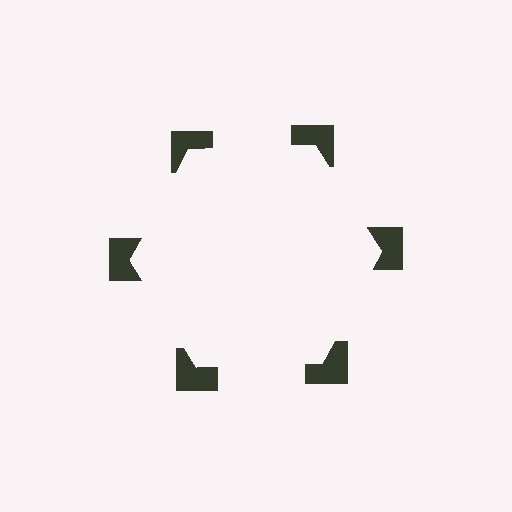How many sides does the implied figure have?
6 sides.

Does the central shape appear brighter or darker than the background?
It typically appears slightly brighter than the background, even though no actual brightness change is drawn.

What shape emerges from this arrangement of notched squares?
An illusory hexagon — its edges are inferred from the aligned wedge cuts in the notched squares, not physically drawn.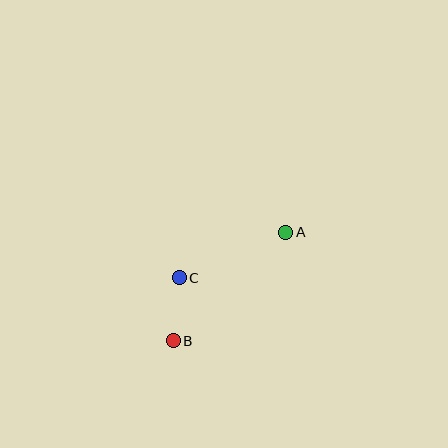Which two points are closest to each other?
Points B and C are closest to each other.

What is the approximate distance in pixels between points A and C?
The distance between A and C is approximately 116 pixels.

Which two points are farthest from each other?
Points A and B are farthest from each other.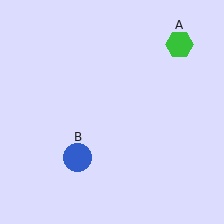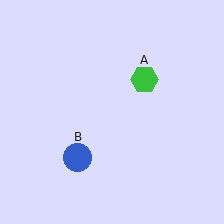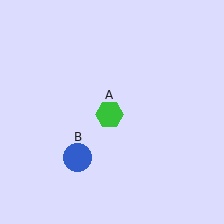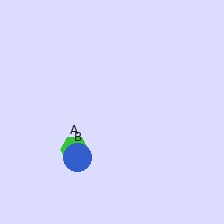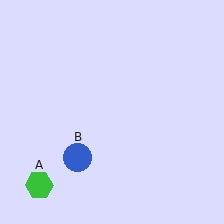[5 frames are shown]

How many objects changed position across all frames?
1 object changed position: green hexagon (object A).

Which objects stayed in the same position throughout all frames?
Blue circle (object B) remained stationary.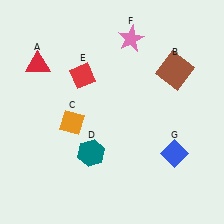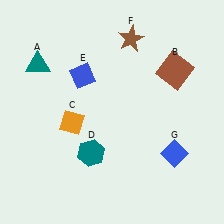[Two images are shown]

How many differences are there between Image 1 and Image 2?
There are 3 differences between the two images.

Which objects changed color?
A changed from red to teal. E changed from red to blue. F changed from pink to brown.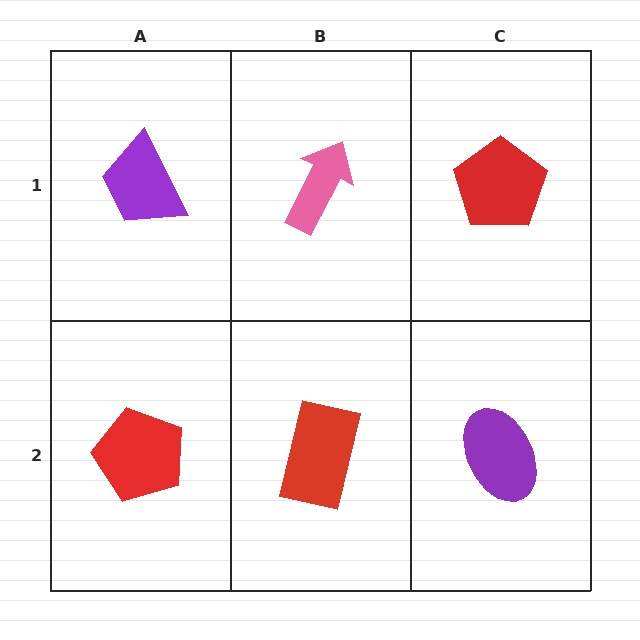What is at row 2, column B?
A red rectangle.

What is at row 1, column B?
A pink arrow.